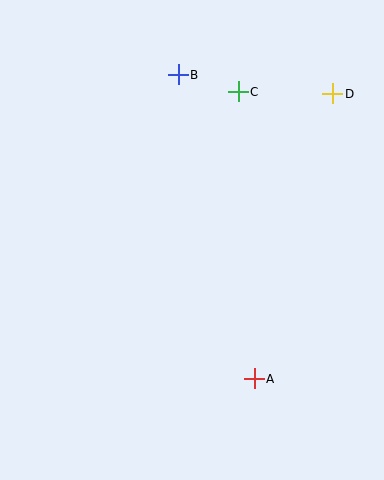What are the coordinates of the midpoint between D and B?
The midpoint between D and B is at (256, 84).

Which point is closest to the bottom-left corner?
Point A is closest to the bottom-left corner.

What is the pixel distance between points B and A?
The distance between B and A is 313 pixels.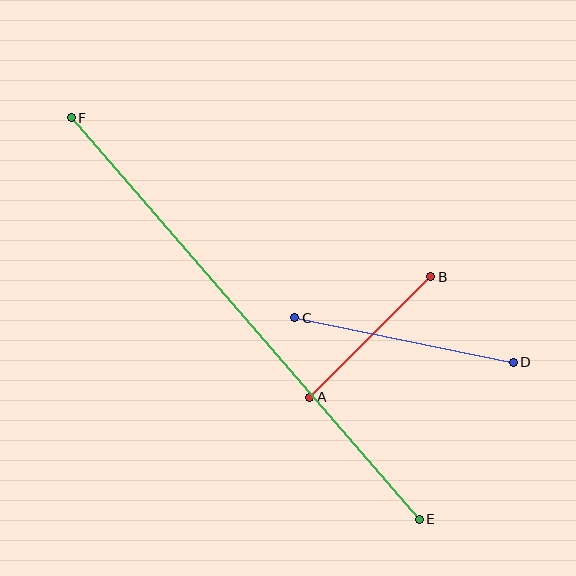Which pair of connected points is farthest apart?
Points E and F are farthest apart.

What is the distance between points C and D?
The distance is approximately 223 pixels.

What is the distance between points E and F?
The distance is approximately 532 pixels.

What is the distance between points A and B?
The distance is approximately 170 pixels.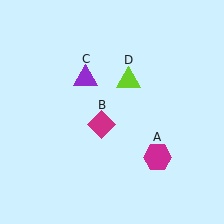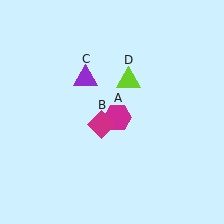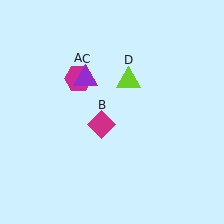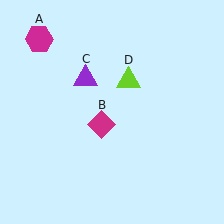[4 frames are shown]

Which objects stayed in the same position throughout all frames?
Magenta diamond (object B) and purple triangle (object C) and lime triangle (object D) remained stationary.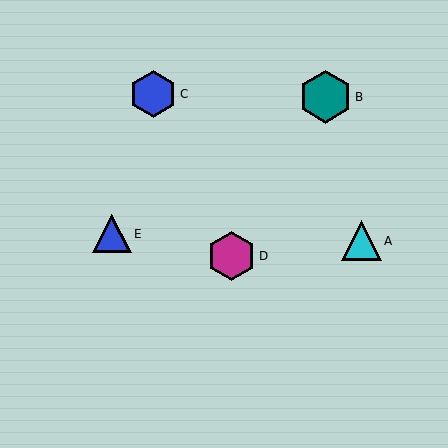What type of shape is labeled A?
Shape A is a cyan triangle.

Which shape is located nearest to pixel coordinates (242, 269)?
The magenta hexagon (labeled D) at (232, 256) is nearest to that location.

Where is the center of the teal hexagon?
The center of the teal hexagon is at (326, 97).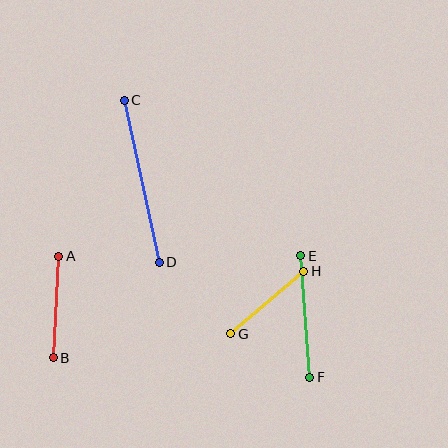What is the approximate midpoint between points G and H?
The midpoint is at approximately (267, 303) pixels.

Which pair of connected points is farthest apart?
Points C and D are farthest apart.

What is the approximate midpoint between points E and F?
The midpoint is at approximately (305, 316) pixels.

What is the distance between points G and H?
The distance is approximately 96 pixels.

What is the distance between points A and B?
The distance is approximately 102 pixels.